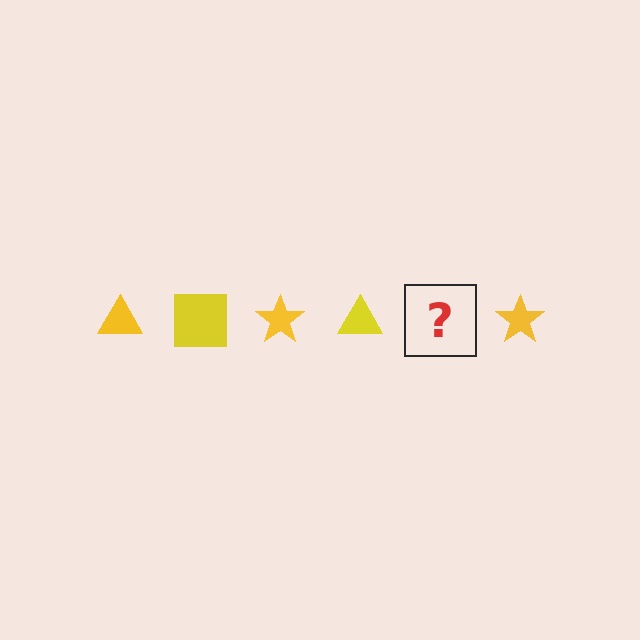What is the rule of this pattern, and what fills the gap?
The rule is that the pattern cycles through triangle, square, star shapes in yellow. The gap should be filled with a yellow square.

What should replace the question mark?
The question mark should be replaced with a yellow square.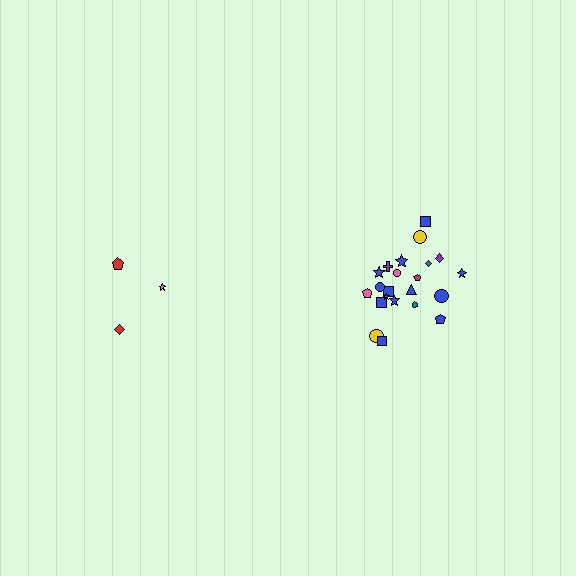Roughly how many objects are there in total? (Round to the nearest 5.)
Roughly 25 objects in total.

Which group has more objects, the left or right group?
The right group.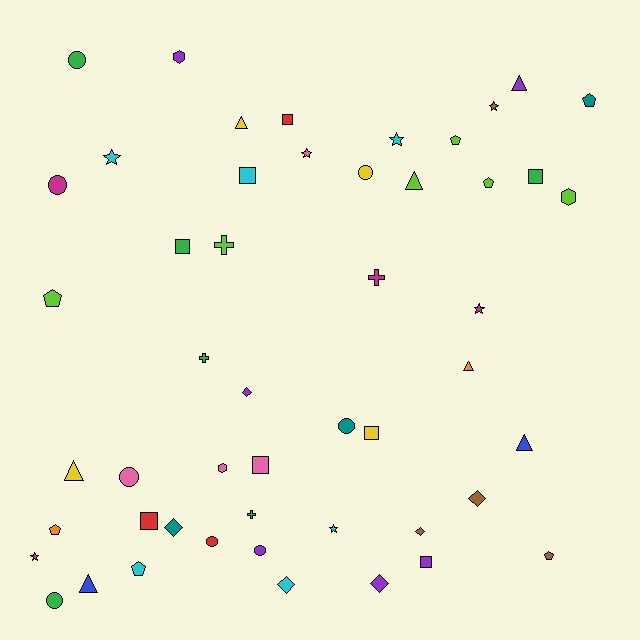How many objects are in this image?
There are 50 objects.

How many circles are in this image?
There are 8 circles.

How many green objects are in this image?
There are 6 green objects.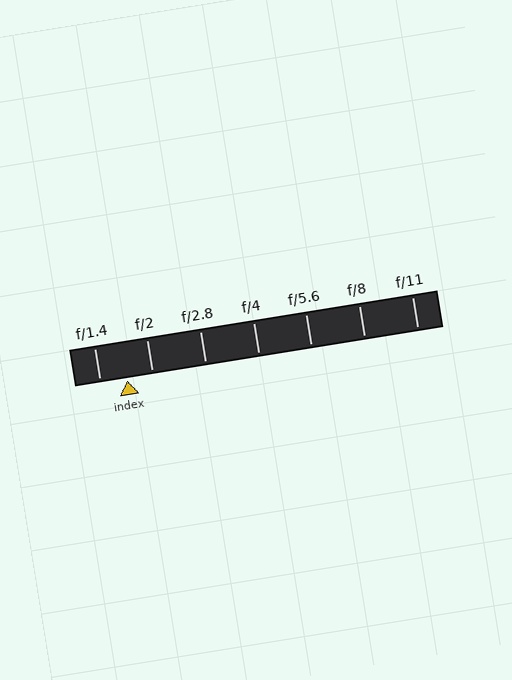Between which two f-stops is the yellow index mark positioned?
The index mark is between f/1.4 and f/2.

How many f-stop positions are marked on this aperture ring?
There are 7 f-stop positions marked.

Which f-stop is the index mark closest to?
The index mark is closest to f/2.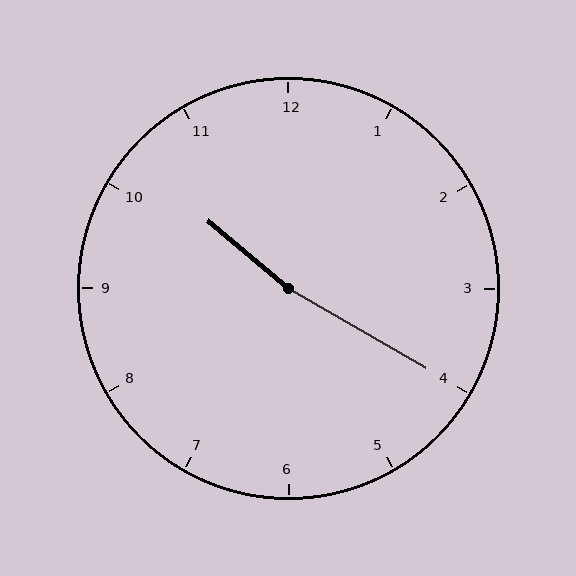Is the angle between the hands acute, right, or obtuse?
It is obtuse.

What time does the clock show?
10:20.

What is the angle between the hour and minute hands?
Approximately 170 degrees.